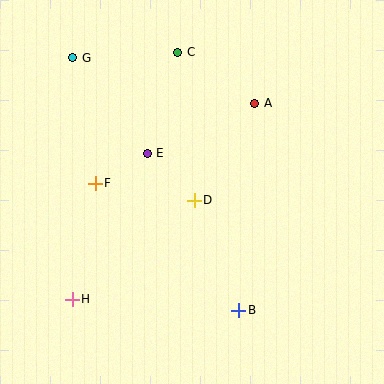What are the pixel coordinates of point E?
Point E is at (147, 153).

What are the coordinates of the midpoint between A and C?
The midpoint between A and C is at (216, 78).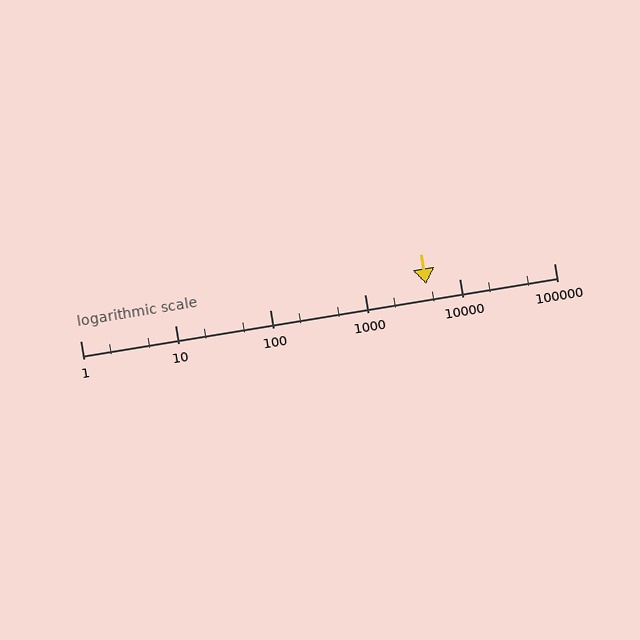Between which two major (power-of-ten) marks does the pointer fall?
The pointer is between 1000 and 10000.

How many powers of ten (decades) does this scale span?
The scale spans 5 decades, from 1 to 100000.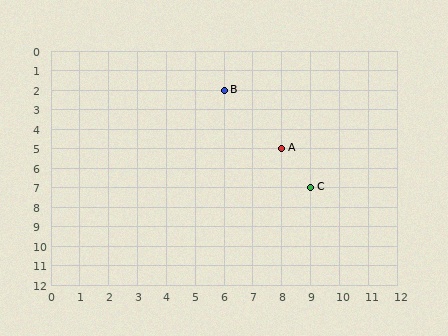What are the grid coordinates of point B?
Point B is at grid coordinates (6, 2).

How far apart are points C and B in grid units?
Points C and B are 3 columns and 5 rows apart (about 5.8 grid units diagonally).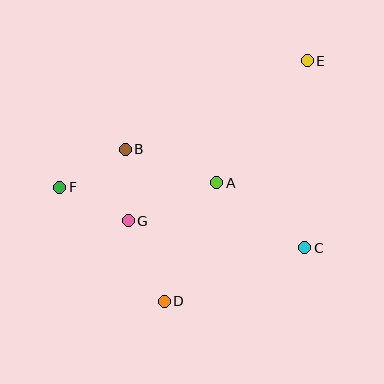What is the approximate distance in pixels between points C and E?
The distance between C and E is approximately 187 pixels.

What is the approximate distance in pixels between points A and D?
The distance between A and D is approximately 130 pixels.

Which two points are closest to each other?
Points B and G are closest to each other.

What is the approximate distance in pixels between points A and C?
The distance between A and C is approximately 110 pixels.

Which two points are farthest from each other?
Points D and E are farthest from each other.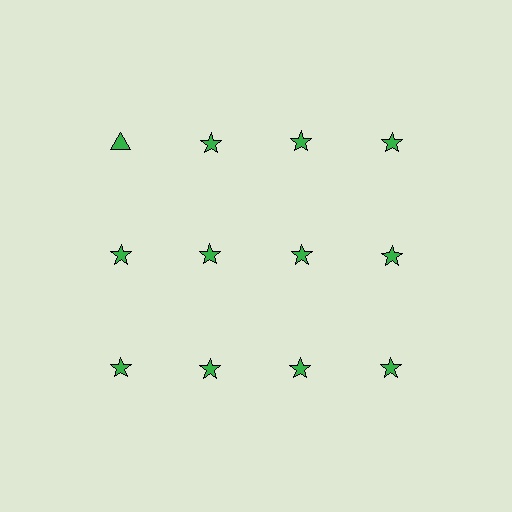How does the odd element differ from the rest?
It has a different shape: triangle instead of star.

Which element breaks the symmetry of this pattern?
The green triangle in the top row, leftmost column breaks the symmetry. All other shapes are green stars.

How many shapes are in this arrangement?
There are 12 shapes arranged in a grid pattern.